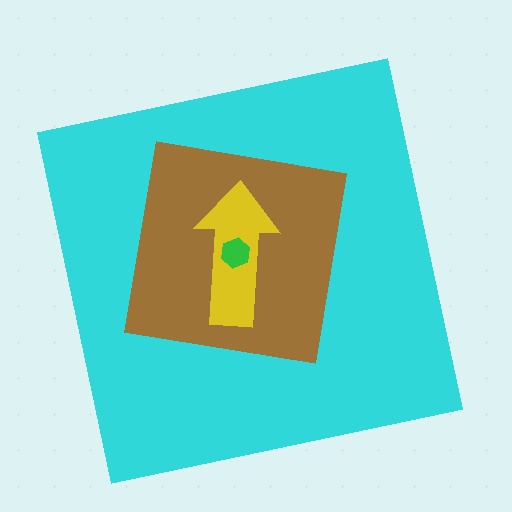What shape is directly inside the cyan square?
The brown square.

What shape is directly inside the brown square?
The yellow arrow.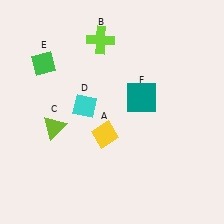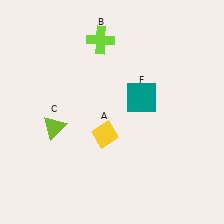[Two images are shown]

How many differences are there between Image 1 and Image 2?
There are 2 differences between the two images.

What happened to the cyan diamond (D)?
The cyan diamond (D) was removed in Image 2. It was in the top-left area of Image 1.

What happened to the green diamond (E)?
The green diamond (E) was removed in Image 2. It was in the top-left area of Image 1.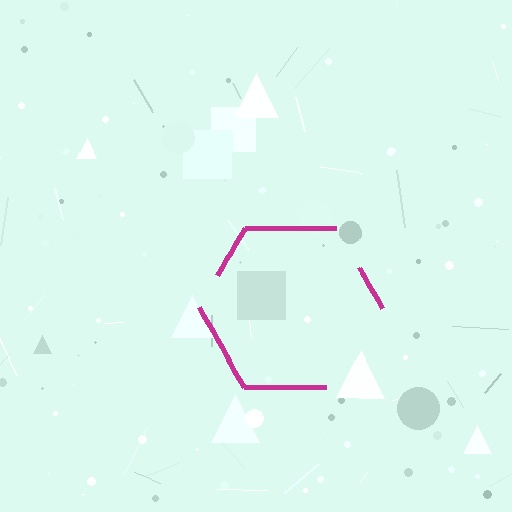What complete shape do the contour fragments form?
The contour fragments form a hexagon.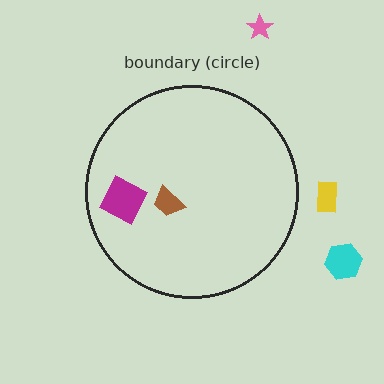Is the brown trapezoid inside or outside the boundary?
Inside.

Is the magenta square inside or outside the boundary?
Inside.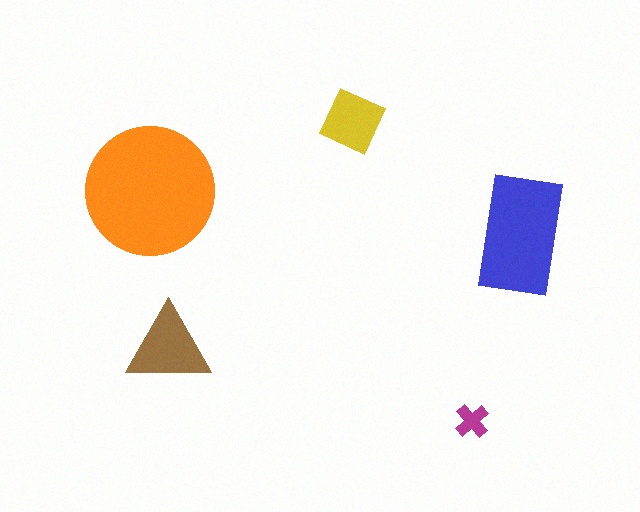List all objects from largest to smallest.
The orange circle, the blue rectangle, the brown triangle, the yellow diamond, the magenta cross.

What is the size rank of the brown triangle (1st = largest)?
3rd.